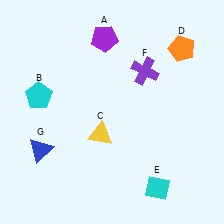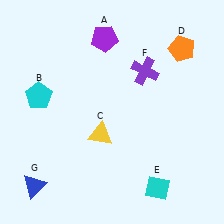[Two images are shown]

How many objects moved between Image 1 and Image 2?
1 object moved between the two images.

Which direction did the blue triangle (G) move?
The blue triangle (G) moved down.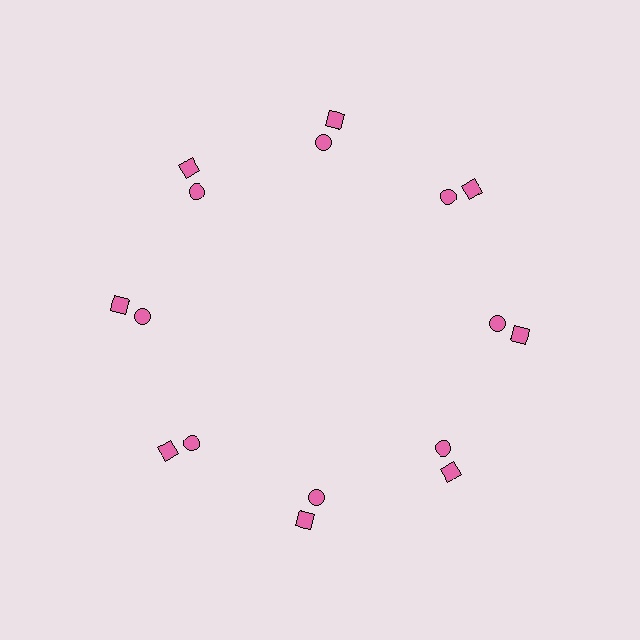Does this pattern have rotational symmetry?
Yes, this pattern has 8-fold rotational symmetry. It looks the same after rotating 45 degrees around the center.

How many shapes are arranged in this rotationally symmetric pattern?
There are 16 shapes, arranged in 8 groups of 2.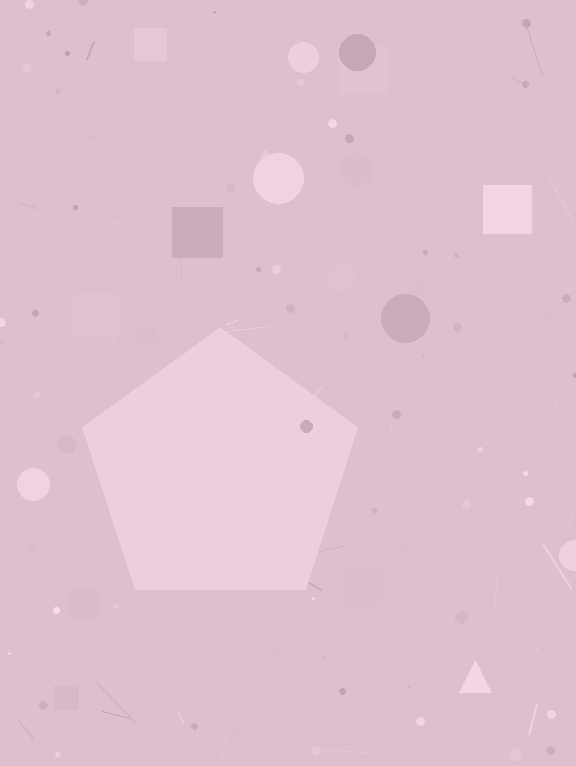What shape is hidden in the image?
A pentagon is hidden in the image.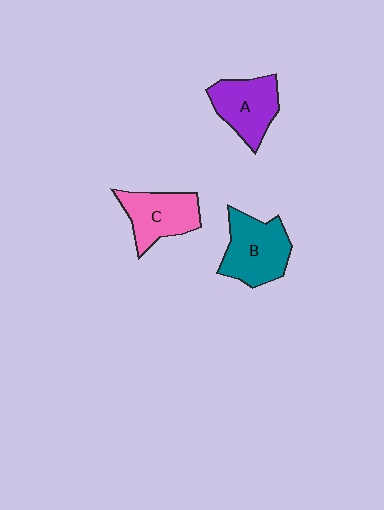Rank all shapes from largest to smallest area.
From largest to smallest: B (teal), A (purple), C (pink).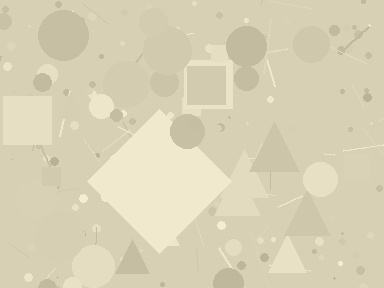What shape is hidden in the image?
A diamond is hidden in the image.